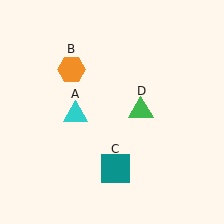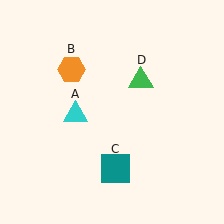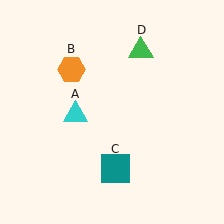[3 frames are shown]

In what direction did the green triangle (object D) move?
The green triangle (object D) moved up.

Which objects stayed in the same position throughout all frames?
Cyan triangle (object A) and orange hexagon (object B) and teal square (object C) remained stationary.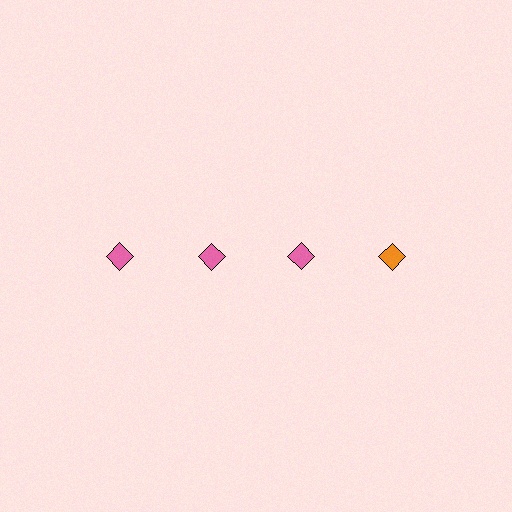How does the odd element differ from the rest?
It has a different color: orange instead of pink.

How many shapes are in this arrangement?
There are 4 shapes arranged in a grid pattern.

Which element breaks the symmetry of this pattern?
The orange diamond in the top row, second from right column breaks the symmetry. All other shapes are pink diamonds.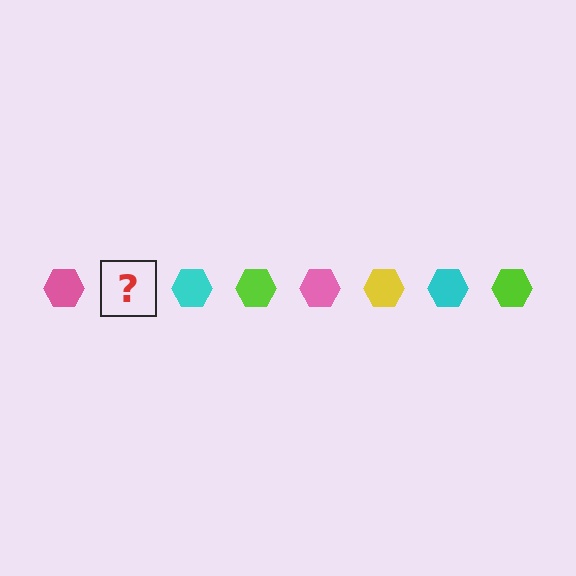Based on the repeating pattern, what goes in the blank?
The blank should be a yellow hexagon.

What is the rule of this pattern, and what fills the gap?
The rule is that the pattern cycles through pink, yellow, cyan, lime hexagons. The gap should be filled with a yellow hexagon.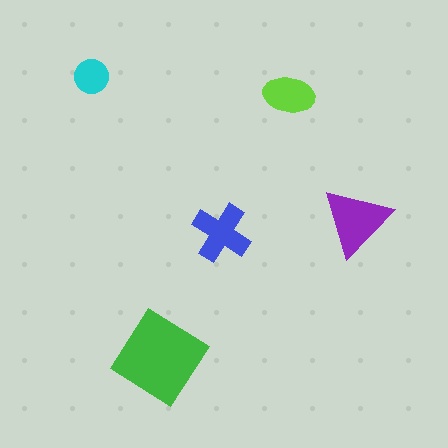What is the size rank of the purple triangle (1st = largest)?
2nd.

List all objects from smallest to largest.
The cyan circle, the lime ellipse, the blue cross, the purple triangle, the green diamond.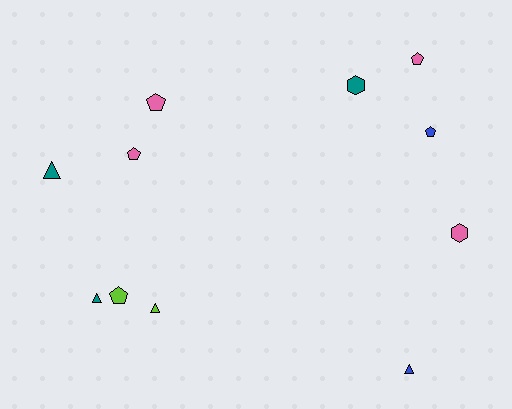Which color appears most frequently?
Pink, with 4 objects.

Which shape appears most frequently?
Pentagon, with 5 objects.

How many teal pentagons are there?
There are no teal pentagons.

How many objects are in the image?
There are 11 objects.